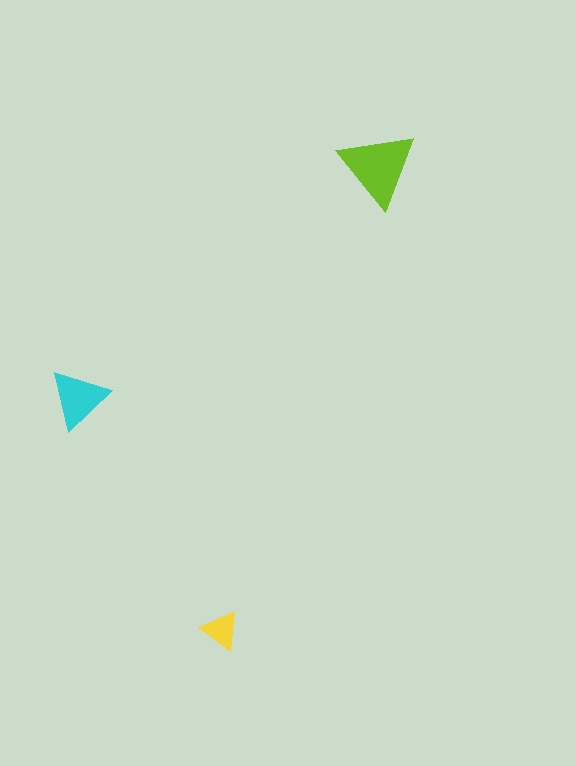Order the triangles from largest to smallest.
the lime one, the cyan one, the yellow one.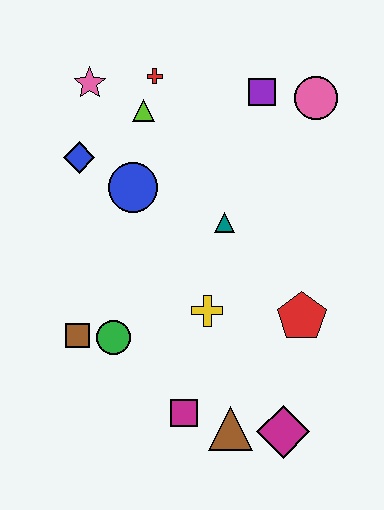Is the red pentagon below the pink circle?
Yes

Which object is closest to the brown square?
The green circle is closest to the brown square.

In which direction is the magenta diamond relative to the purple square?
The magenta diamond is below the purple square.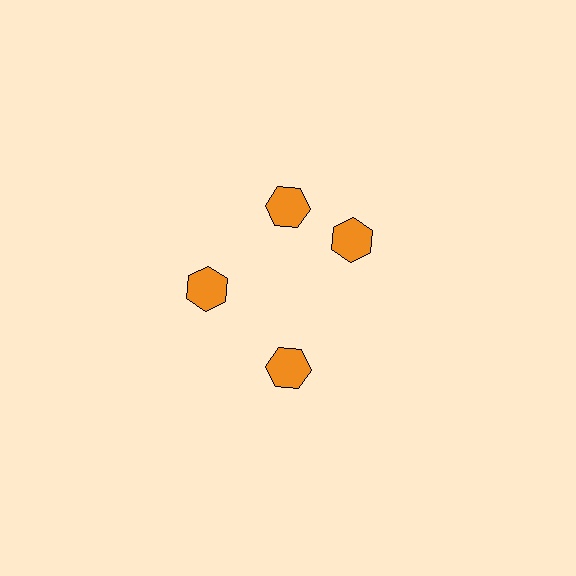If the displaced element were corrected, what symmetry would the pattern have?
It would have 4-fold rotational symmetry — the pattern would map onto itself every 90 degrees.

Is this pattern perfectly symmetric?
No. The 4 orange hexagons are arranged in a ring, but one element near the 3 o'clock position is rotated out of alignment along the ring, breaking the 4-fold rotational symmetry.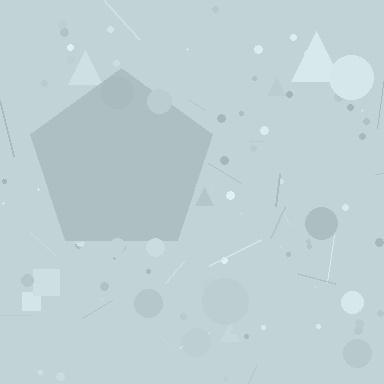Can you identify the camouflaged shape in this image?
The camouflaged shape is a pentagon.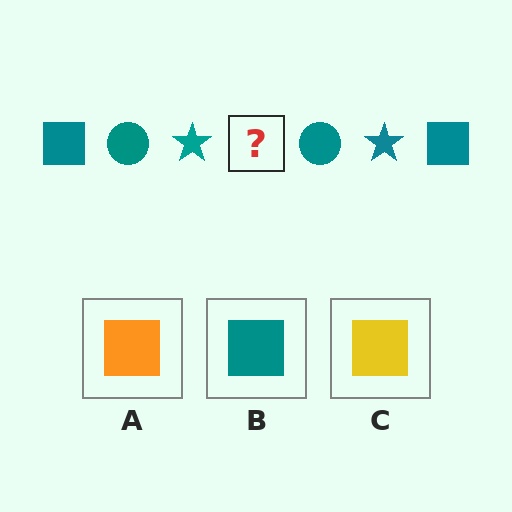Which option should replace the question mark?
Option B.